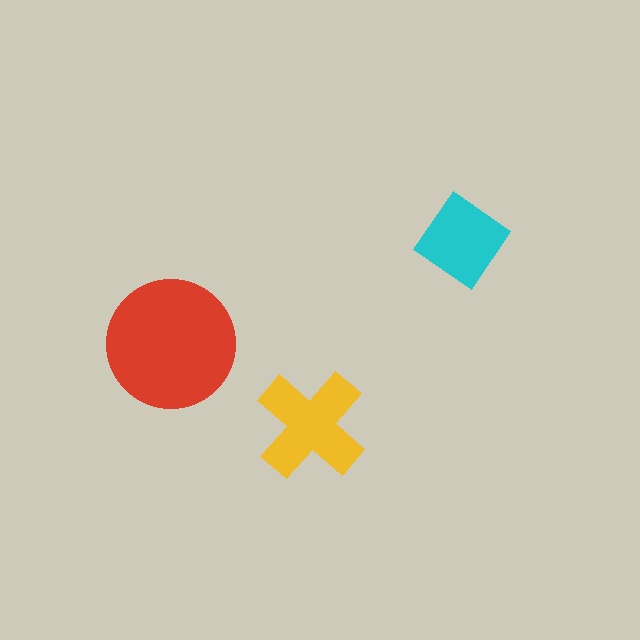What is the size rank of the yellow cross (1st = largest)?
2nd.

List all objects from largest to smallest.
The red circle, the yellow cross, the cyan diamond.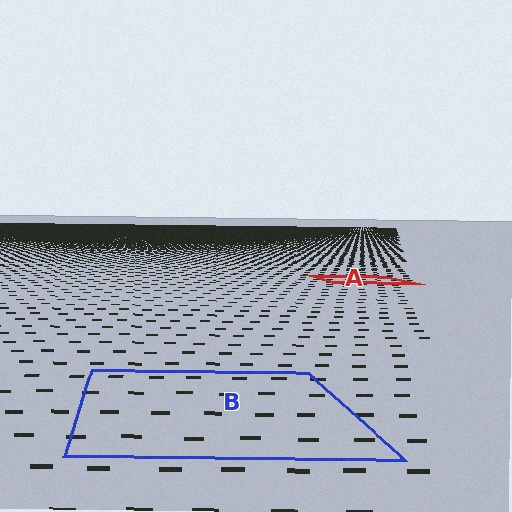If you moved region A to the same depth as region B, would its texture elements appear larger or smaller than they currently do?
They would appear larger. At a closer depth, the same texture elements are projected at a bigger on-screen size.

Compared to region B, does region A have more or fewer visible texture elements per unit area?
Region A has more texture elements per unit area — they are packed more densely because it is farther away.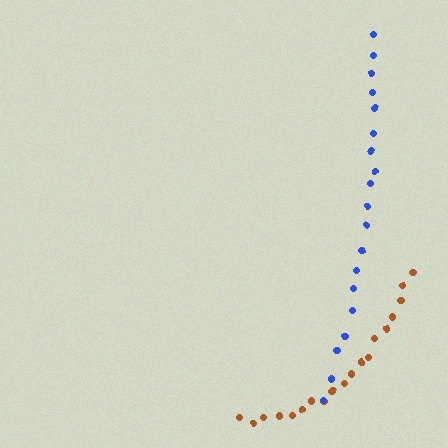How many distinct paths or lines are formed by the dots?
There are 2 distinct paths.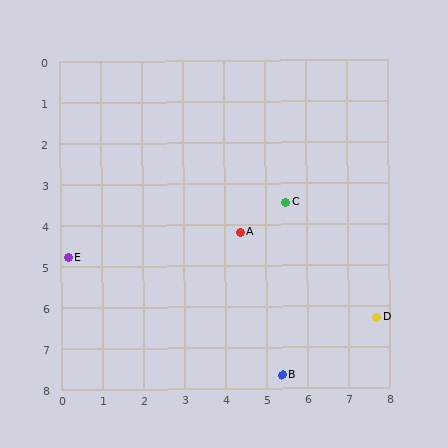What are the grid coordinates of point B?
Point B is at approximately (5.4, 7.7).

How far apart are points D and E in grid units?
Points D and E are about 7.6 grid units apart.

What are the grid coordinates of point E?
Point E is at approximately (0.2, 4.8).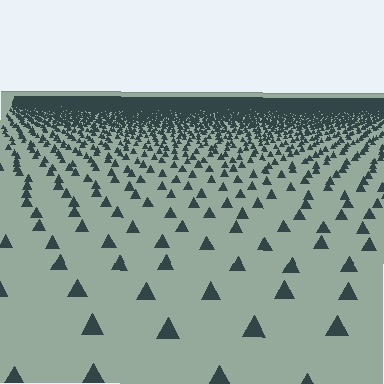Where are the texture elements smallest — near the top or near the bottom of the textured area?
Near the top.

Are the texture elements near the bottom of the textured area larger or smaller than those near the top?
Larger. Near the bottom, elements are closer to the viewer and appear at a bigger on-screen size.